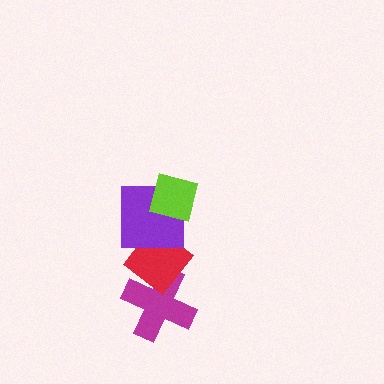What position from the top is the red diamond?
The red diamond is 3rd from the top.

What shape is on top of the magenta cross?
The red diamond is on top of the magenta cross.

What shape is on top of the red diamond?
The purple square is on top of the red diamond.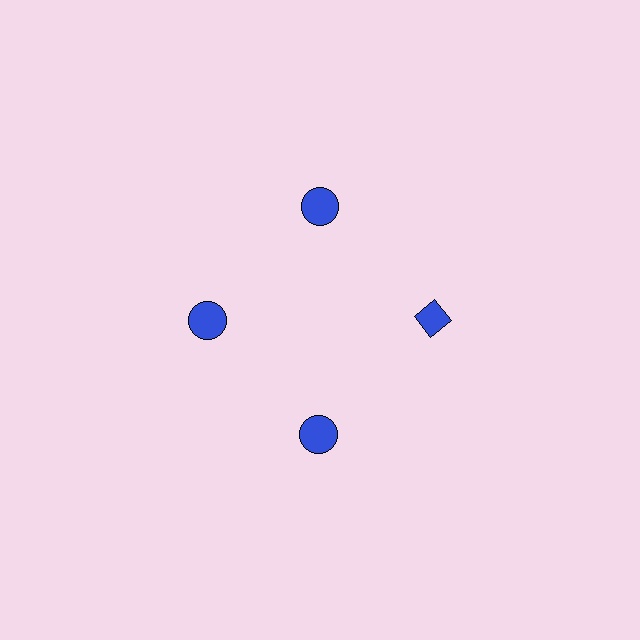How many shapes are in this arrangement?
There are 4 shapes arranged in a ring pattern.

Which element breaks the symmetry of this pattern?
The blue diamond at roughly the 3 o'clock position breaks the symmetry. All other shapes are blue circles.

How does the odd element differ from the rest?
It has a different shape: diamond instead of circle.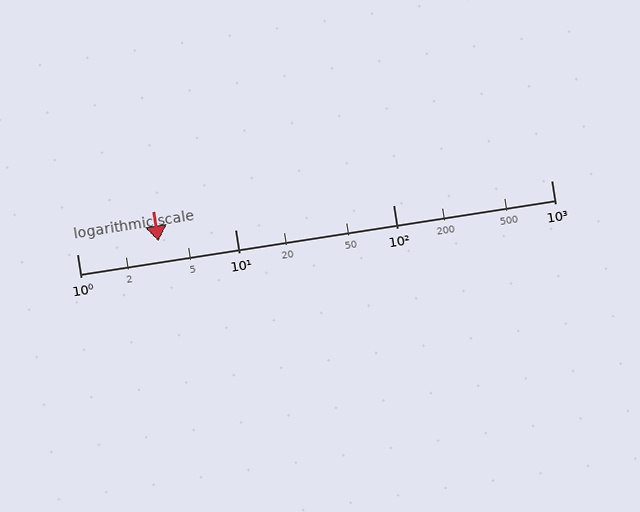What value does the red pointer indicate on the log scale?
The pointer indicates approximately 3.3.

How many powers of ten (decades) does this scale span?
The scale spans 3 decades, from 1 to 1000.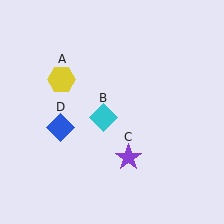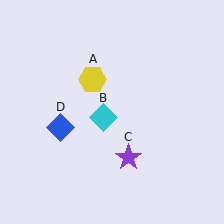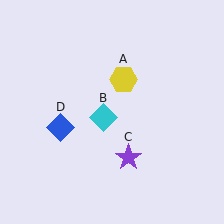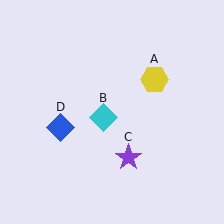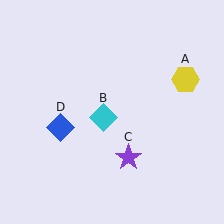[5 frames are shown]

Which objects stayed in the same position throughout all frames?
Cyan diamond (object B) and purple star (object C) and blue diamond (object D) remained stationary.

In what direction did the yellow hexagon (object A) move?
The yellow hexagon (object A) moved right.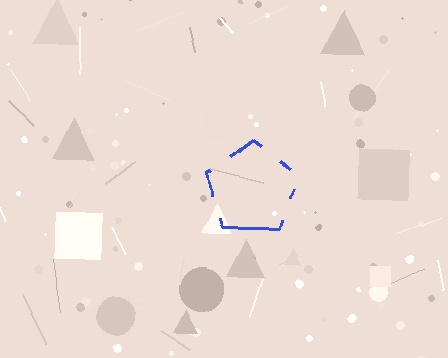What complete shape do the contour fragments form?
The contour fragments form a pentagon.